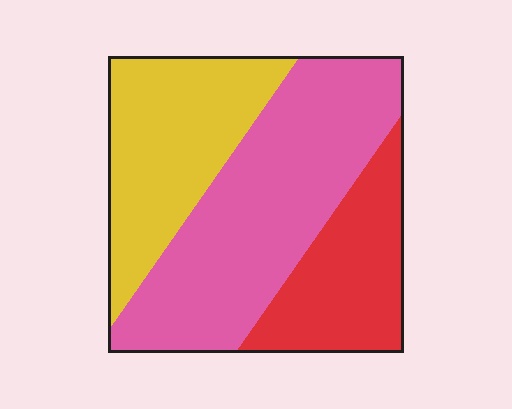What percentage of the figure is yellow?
Yellow takes up about one third (1/3) of the figure.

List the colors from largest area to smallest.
From largest to smallest: pink, yellow, red.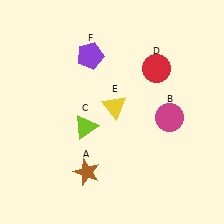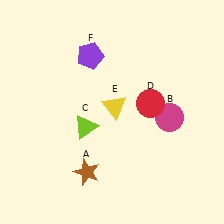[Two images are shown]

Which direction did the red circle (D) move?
The red circle (D) moved down.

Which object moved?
The red circle (D) moved down.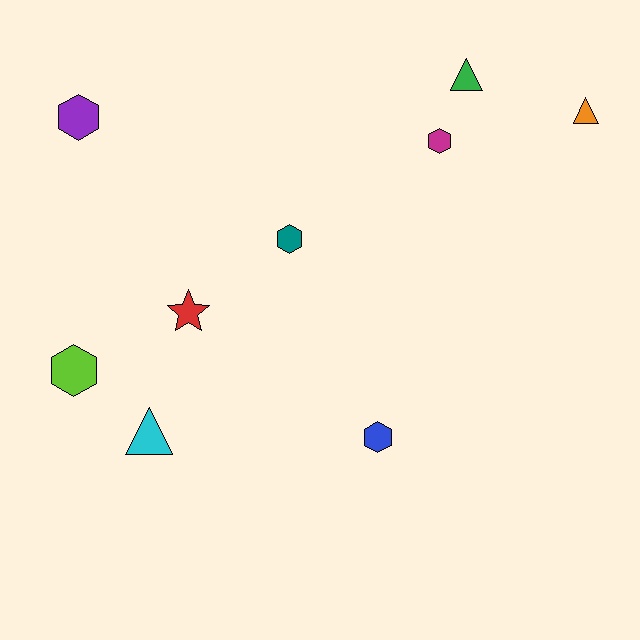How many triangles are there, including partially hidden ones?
There are 3 triangles.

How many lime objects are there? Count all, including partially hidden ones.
There is 1 lime object.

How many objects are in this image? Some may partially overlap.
There are 9 objects.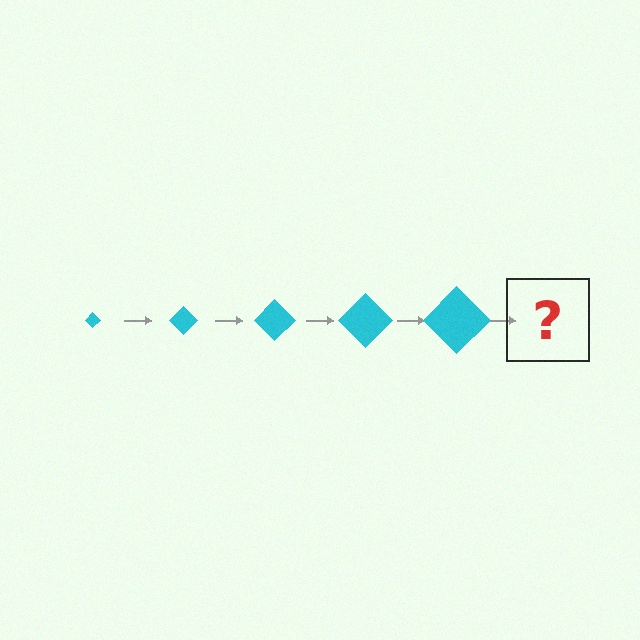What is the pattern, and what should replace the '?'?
The pattern is that the diamond gets progressively larger each step. The '?' should be a cyan diamond, larger than the previous one.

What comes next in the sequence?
The next element should be a cyan diamond, larger than the previous one.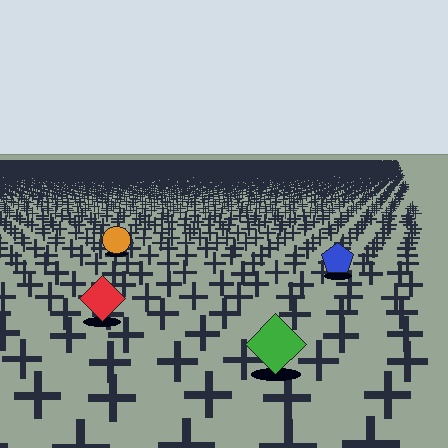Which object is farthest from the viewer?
The orange circle is farthest from the viewer. It appears smaller and the ground texture around it is denser.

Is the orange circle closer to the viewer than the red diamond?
No. The red diamond is closer — you can tell from the texture gradient: the ground texture is coarser near it.